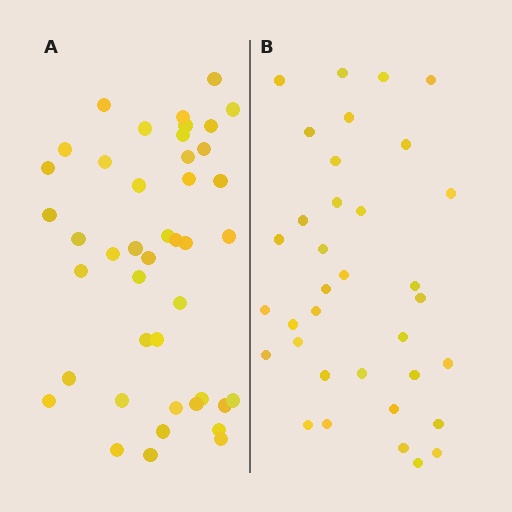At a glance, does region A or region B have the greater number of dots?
Region A (the left region) has more dots.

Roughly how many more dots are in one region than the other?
Region A has roughly 8 or so more dots than region B.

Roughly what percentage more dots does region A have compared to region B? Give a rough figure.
About 25% more.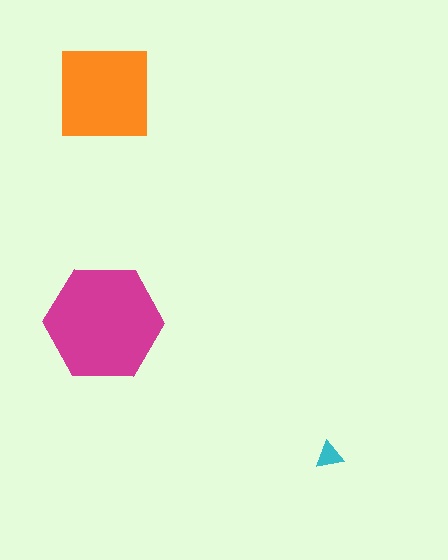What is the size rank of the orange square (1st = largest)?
2nd.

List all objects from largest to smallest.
The magenta hexagon, the orange square, the cyan triangle.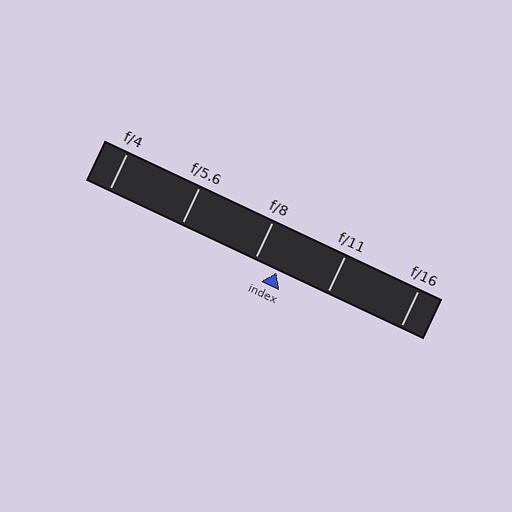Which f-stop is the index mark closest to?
The index mark is closest to f/8.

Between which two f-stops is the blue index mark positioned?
The index mark is between f/8 and f/11.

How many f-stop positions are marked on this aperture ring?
There are 5 f-stop positions marked.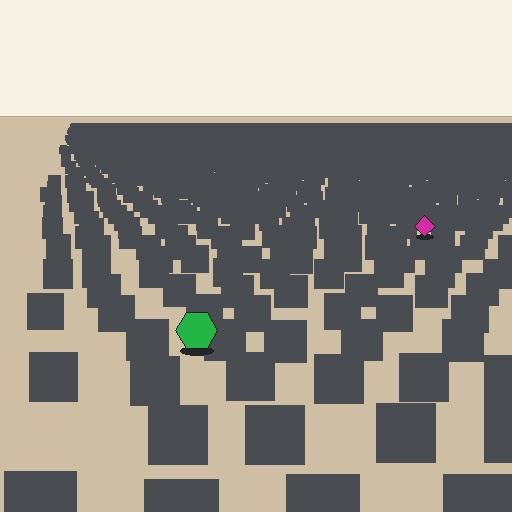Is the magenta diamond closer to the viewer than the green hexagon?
No. The green hexagon is closer — you can tell from the texture gradient: the ground texture is coarser near it.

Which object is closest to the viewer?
The green hexagon is closest. The texture marks near it are larger and more spread out.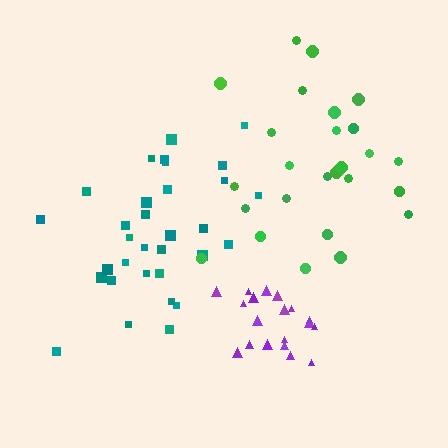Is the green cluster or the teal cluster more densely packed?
Teal.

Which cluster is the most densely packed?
Purple.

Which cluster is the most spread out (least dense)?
Green.